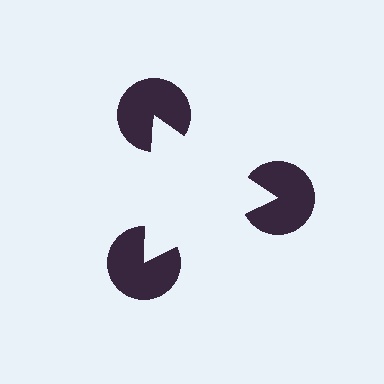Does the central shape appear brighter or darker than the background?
It typically appears slightly brighter than the background, even though no actual brightness change is drawn.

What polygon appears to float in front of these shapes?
An illusory triangle — its edges are inferred from the aligned wedge cuts in the pac-man discs, not physically drawn.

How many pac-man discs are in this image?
There are 3 — one at each vertex of the illusory triangle.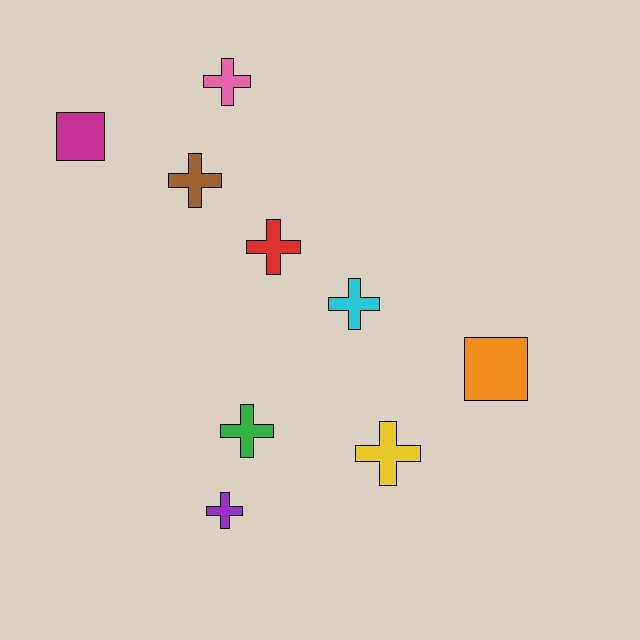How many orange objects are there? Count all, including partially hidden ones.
There is 1 orange object.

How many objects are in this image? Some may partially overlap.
There are 9 objects.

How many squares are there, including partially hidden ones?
There are 2 squares.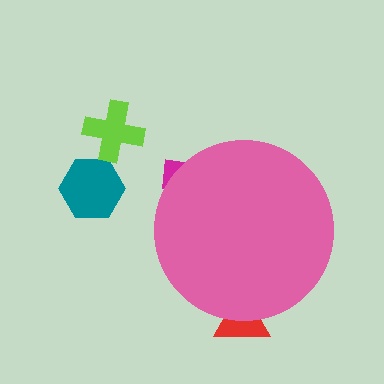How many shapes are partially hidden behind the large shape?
2 shapes are partially hidden.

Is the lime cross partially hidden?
No, the lime cross is fully visible.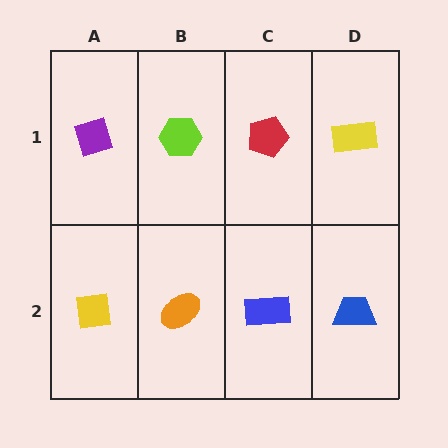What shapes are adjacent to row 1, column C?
A blue rectangle (row 2, column C), a lime hexagon (row 1, column B), a yellow rectangle (row 1, column D).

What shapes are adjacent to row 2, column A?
A purple diamond (row 1, column A), an orange ellipse (row 2, column B).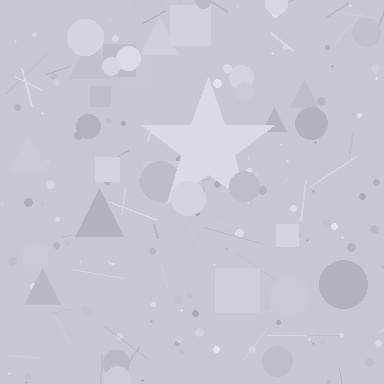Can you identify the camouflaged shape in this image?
The camouflaged shape is a star.